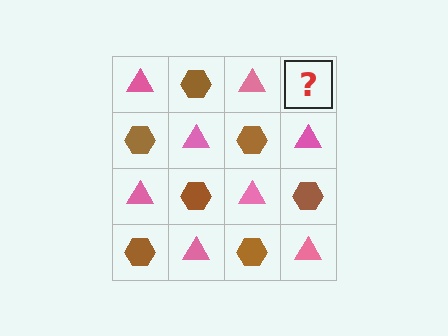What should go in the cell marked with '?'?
The missing cell should contain a brown hexagon.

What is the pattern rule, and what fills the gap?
The rule is that it alternates pink triangle and brown hexagon in a checkerboard pattern. The gap should be filled with a brown hexagon.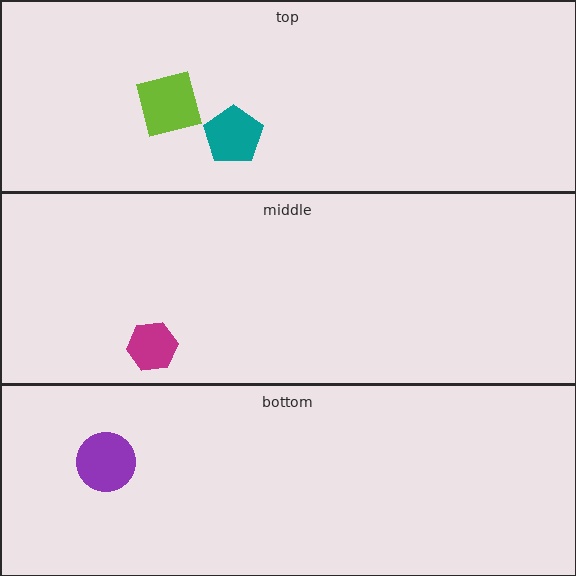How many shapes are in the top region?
2.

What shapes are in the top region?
The lime square, the teal pentagon.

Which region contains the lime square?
The top region.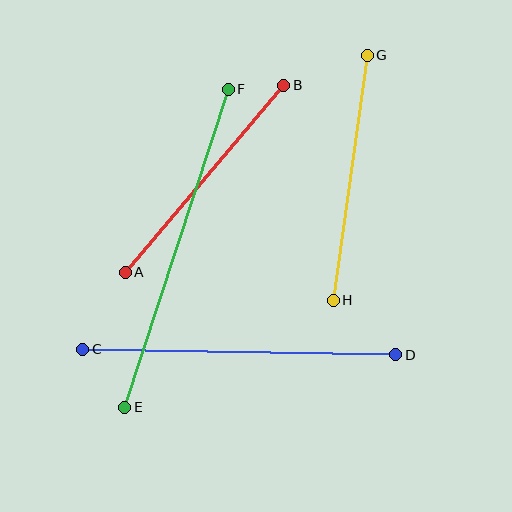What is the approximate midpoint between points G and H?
The midpoint is at approximately (350, 178) pixels.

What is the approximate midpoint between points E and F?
The midpoint is at approximately (177, 248) pixels.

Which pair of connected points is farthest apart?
Points E and F are farthest apart.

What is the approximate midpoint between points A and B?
The midpoint is at approximately (204, 179) pixels.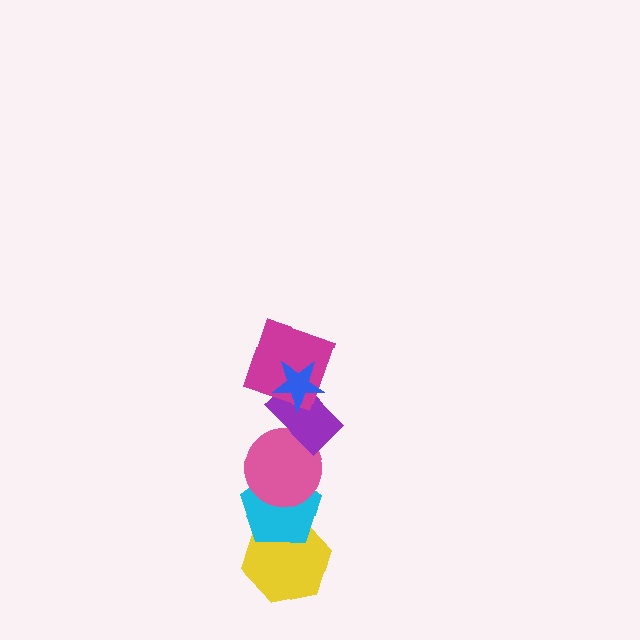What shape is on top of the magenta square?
The blue star is on top of the magenta square.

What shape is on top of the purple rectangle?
The magenta square is on top of the purple rectangle.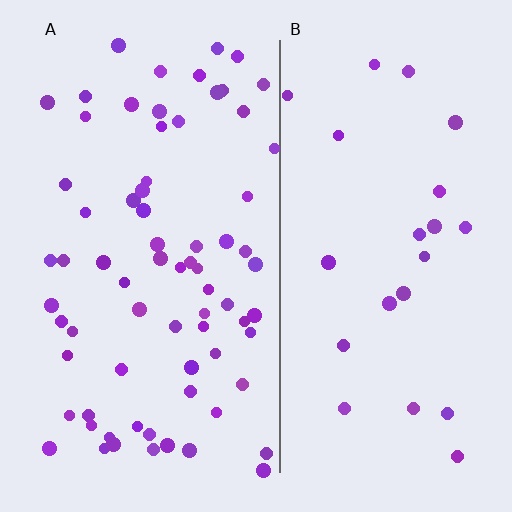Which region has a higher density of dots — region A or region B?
A (the left).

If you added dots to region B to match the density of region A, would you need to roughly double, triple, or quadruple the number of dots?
Approximately triple.